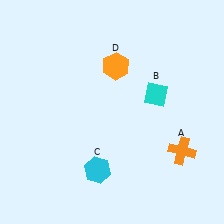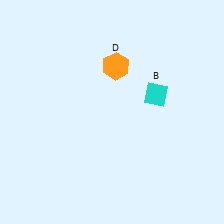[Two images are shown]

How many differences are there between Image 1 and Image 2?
There are 2 differences between the two images.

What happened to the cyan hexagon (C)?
The cyan hexagon (C) was removed in Image 2. It was in the bottom-left area of Image 1.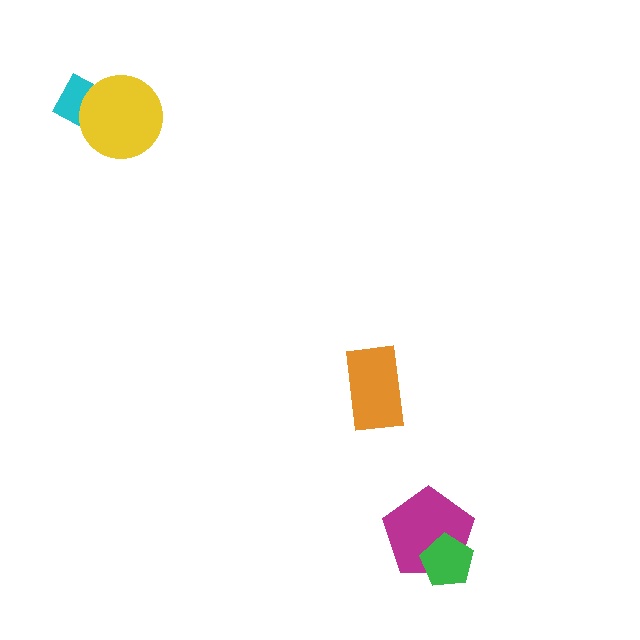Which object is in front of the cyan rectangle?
The yellow circle is in front of the cyan rectangle.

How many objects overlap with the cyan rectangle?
1 object overlaps with the cyan rectangle.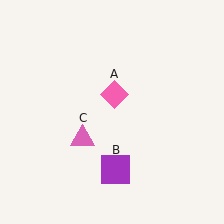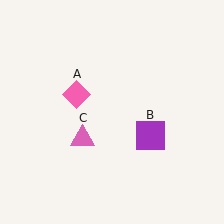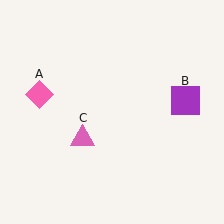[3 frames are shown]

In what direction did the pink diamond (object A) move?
The pink diamond (object A) moved left.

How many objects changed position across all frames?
2 objects changed position: pink diamond (object A), purple square (object B).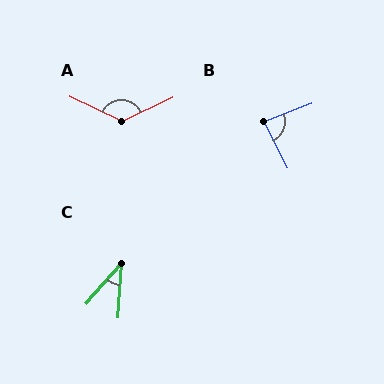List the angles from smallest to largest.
C (37°), B (85°), A (129°).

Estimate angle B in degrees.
Approximately 85 degrees.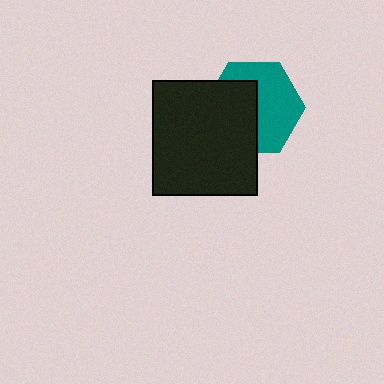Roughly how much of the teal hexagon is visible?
About half of it is visible (roughly 54%).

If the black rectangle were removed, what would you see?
You would see the complete teal hexagon.